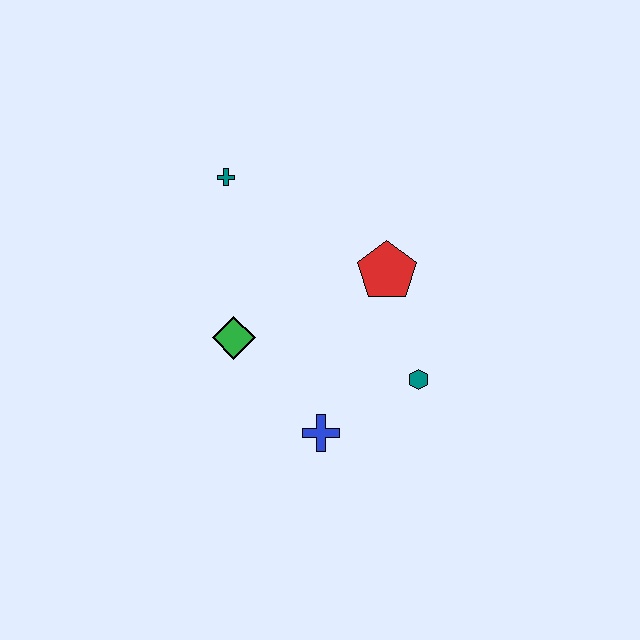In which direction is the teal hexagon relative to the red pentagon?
The teal hexagon is below the red pentagon.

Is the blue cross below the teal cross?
Yes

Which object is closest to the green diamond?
The blue cross is closest to the green diamond.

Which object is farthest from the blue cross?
The teal cross is farthest from the blue cross.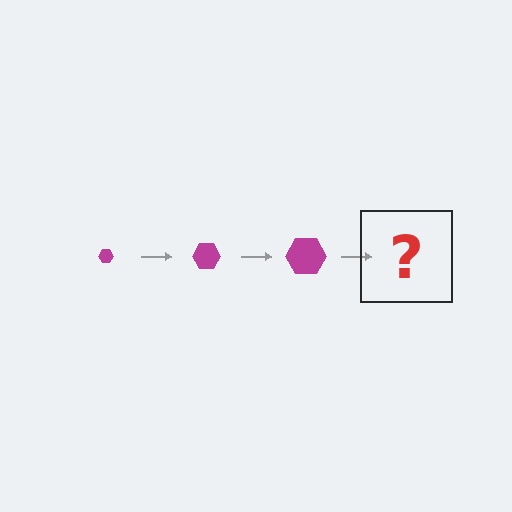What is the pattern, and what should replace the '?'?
The pattern is that the hexagon gets progressively larger each step. The '?' should be a magenta hexagon, larger than the previous one.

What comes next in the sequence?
The next element should be a magenta hexagon, larger than the previous one.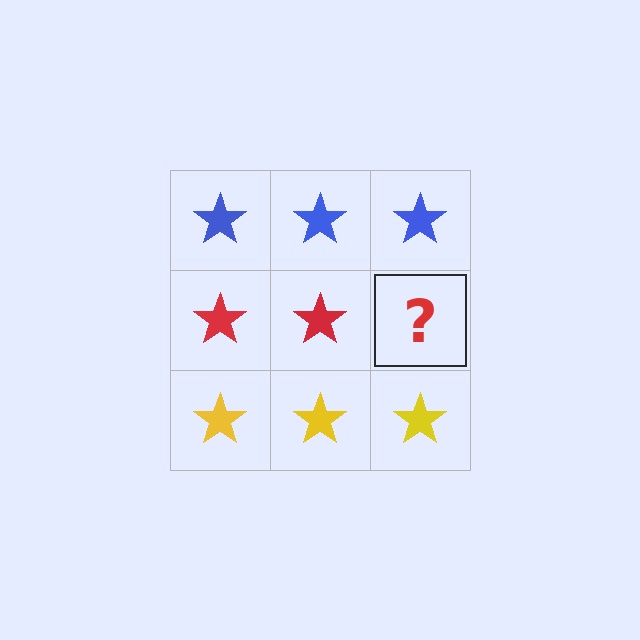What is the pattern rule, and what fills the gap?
The rule is that each row has a consistent color. The gap should be filled with a red star.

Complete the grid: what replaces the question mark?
The question mark should be replaced with a red star.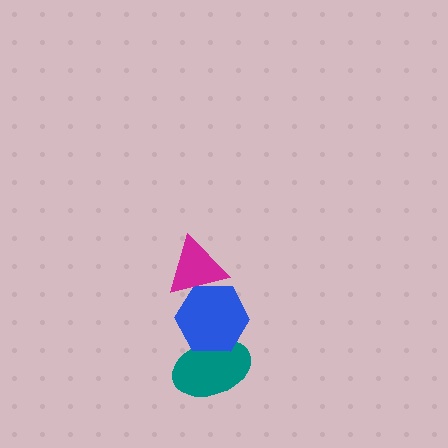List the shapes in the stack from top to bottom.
From top to bottom: the magenta triangle, the blue hexagon, the teal ellipse.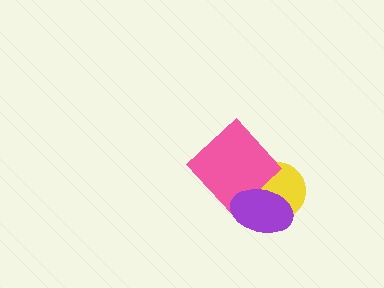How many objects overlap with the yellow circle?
2 objects overlap with the yellow circle.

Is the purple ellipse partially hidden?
No, no other shape covers it.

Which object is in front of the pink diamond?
The purple ellipse is in front of the pink diamond.